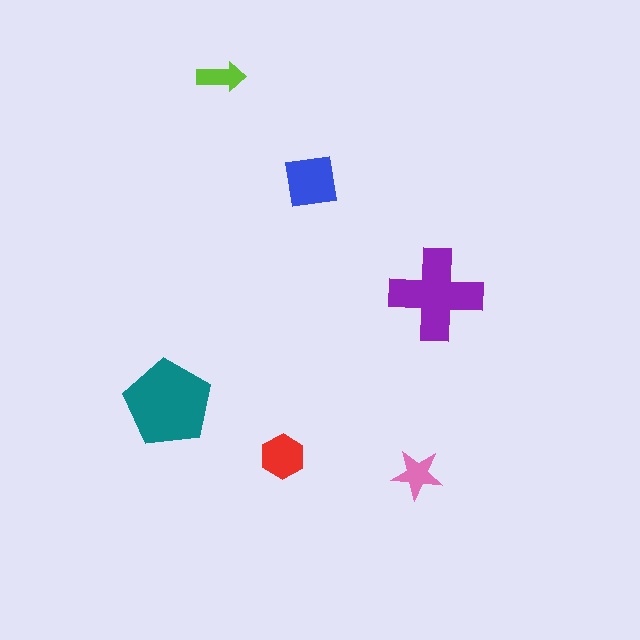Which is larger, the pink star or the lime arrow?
The pink star.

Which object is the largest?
The teal pentagon.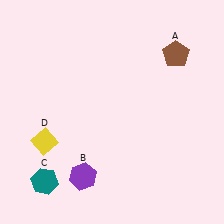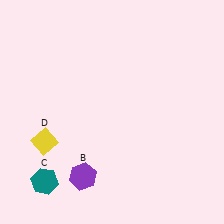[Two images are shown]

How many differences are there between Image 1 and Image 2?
There is 1 difference between the two images.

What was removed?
The brown pentagon (A) was removed in Image 2.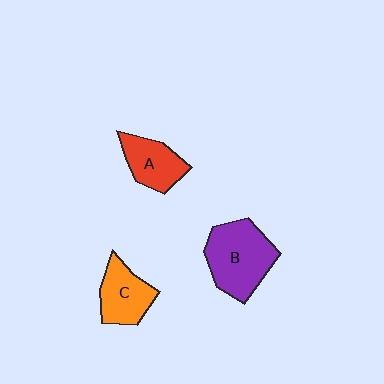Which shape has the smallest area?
Shape A (red).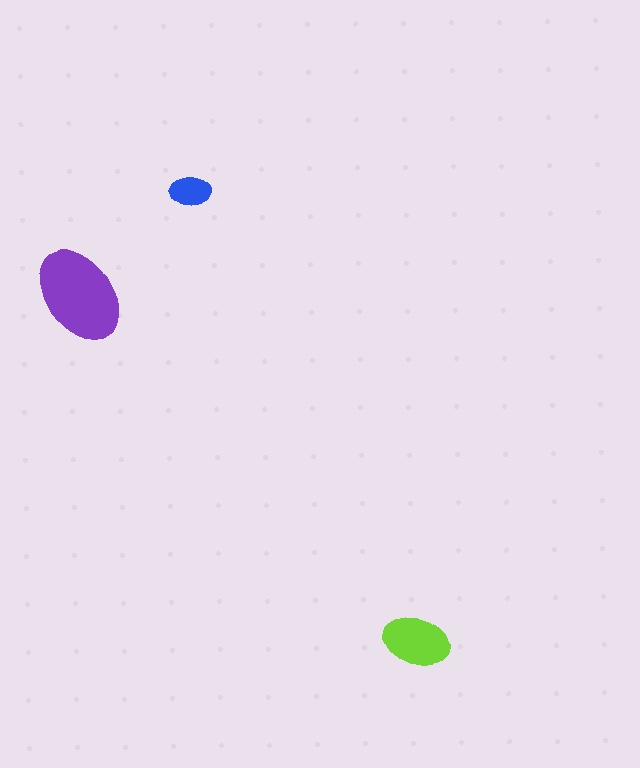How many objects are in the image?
There are 3 objects in the image.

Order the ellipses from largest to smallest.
the purple one, the lime one, the blue one.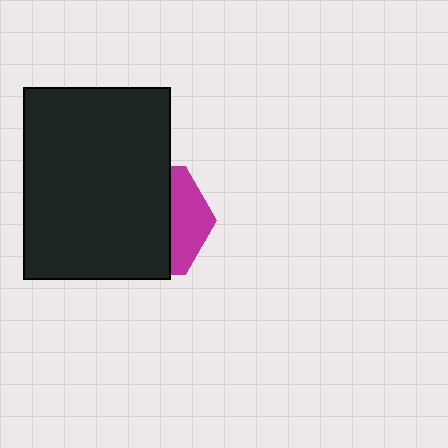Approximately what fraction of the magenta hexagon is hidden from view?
Roughly 68% of the magenta hexagon is hidden behind the black rectangle.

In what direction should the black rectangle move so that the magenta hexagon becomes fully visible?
The black rectangle should move left. That is the shortest direction to clear the overlap and leave the magenta hexagon fully visible.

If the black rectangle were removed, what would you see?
You would see the complete magenta hexagon.